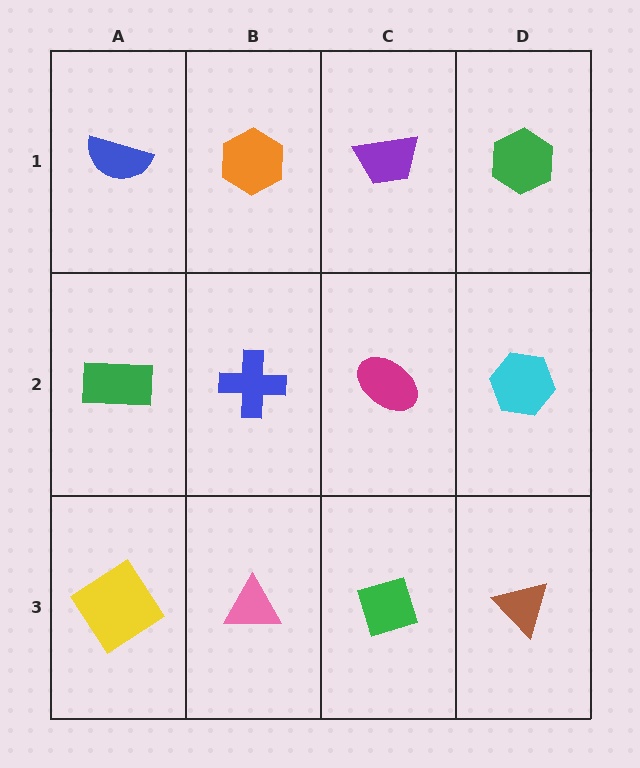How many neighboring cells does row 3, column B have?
3.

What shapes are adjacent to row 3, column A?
A green rectangle (row 2, column A), a pink triangle (row 3, column B).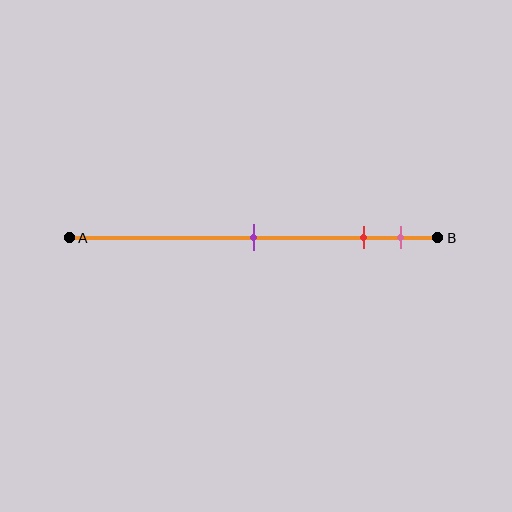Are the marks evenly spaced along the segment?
No, the marks are not evenly spaced.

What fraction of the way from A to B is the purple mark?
The purple mark is approximately 50% (0.5) of the way from A to B.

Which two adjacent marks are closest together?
The red and pink marks are the closest adjacent pair.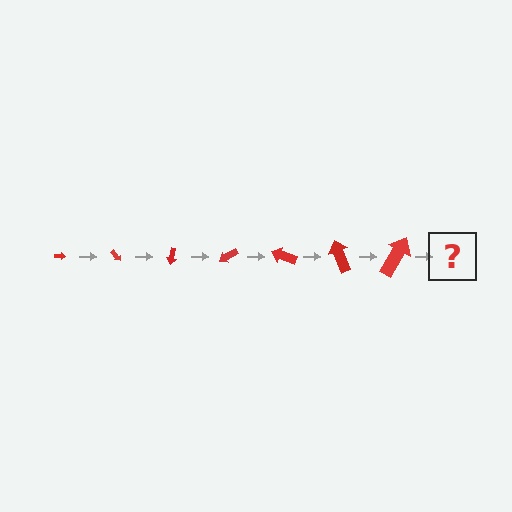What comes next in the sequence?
The next element should be an arrow, larger than the previous one and rotated 350 degrees from the start.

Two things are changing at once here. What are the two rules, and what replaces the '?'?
The two rules are that the arrow grows larger each step and it rotates 50 degrees each step. The '?' should be an arrow, larger than the previous one and rotated 350 degrees from the start.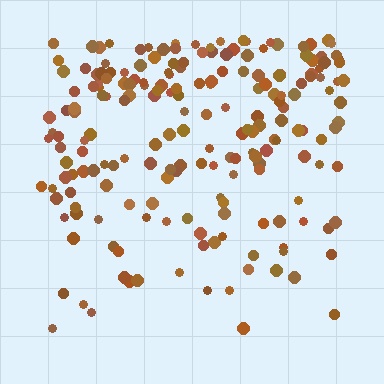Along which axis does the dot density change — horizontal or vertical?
Vertical.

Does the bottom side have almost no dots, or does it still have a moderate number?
Still a moderate number, just noticeably fewer than the top.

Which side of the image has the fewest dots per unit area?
The bottom.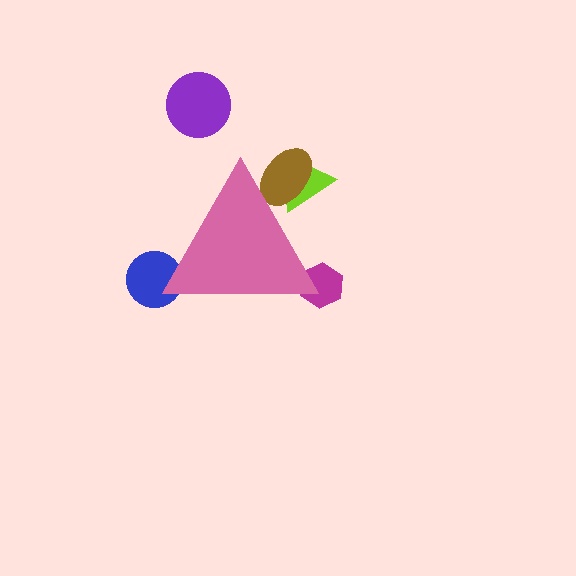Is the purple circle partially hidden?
No, the purple circle is fully visible.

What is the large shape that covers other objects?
A pink triangle.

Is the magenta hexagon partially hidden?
Yes, the magenta hexagon is partially hidden behind the pink triangle.